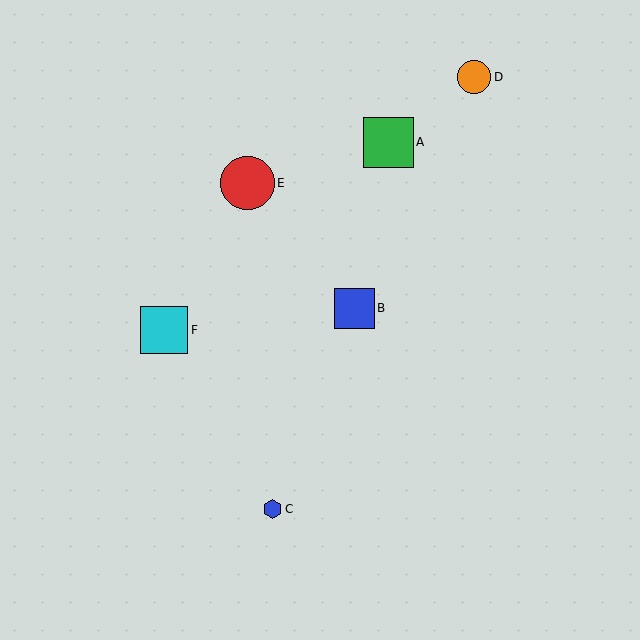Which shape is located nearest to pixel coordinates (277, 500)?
The blue hexagon (labeled C) at (273, 509) is nearest to that location.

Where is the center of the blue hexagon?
The center of the blue hexagon is at (273, 509).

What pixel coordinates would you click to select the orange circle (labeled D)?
Click at (474, 77) to select the orange circle D.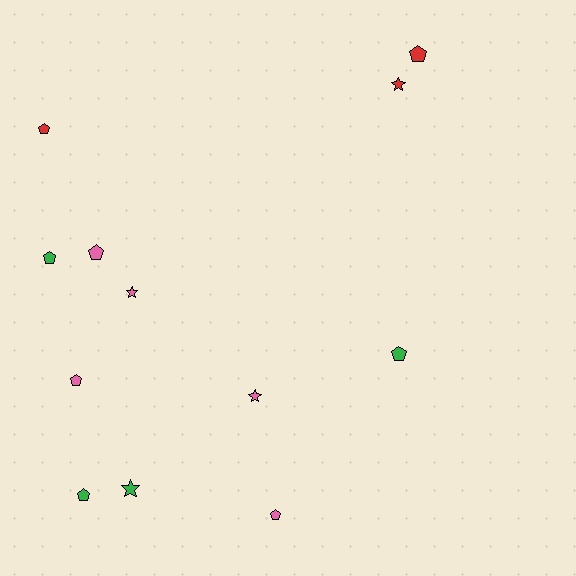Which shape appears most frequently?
Pentagon, with 8 objects.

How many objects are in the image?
There are 12 objects.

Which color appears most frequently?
Pink, with 5 objects.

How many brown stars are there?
There are no brown stars.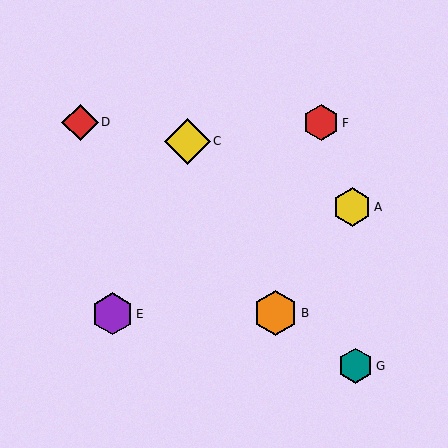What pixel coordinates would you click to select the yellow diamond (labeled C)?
Click at (188, 141) to select the yellow diamond C.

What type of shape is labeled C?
Shape C is a yellow diamond.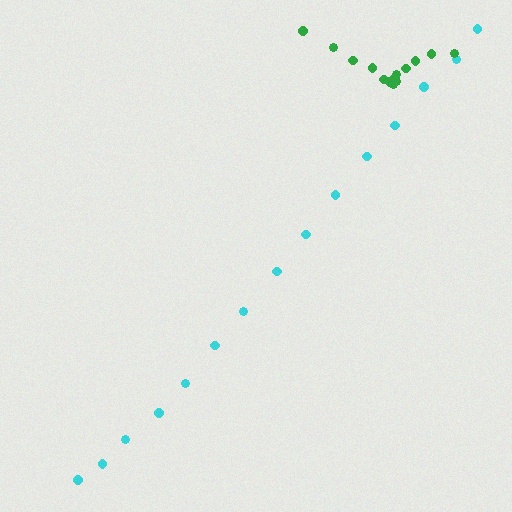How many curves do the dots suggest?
There are 2 distinct paths.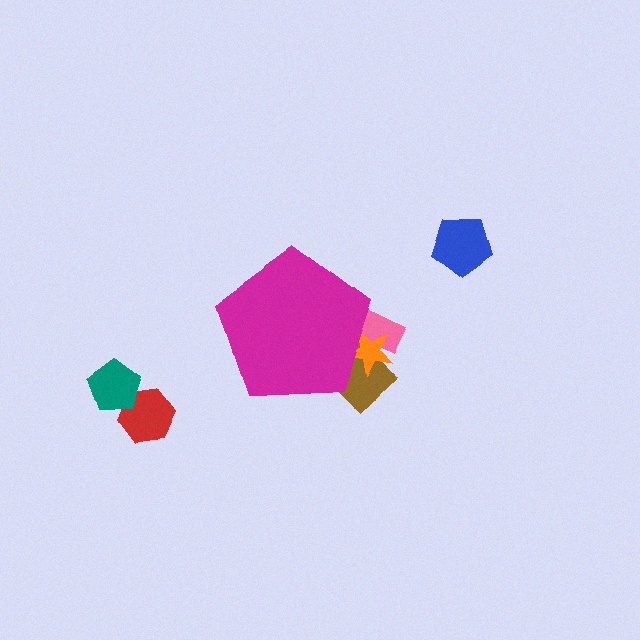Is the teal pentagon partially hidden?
No, the teal pentagon is fully visible.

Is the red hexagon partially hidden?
No, the red hexagon is fully visible.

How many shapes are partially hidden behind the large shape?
3 shapes are partially hidden.